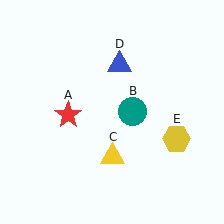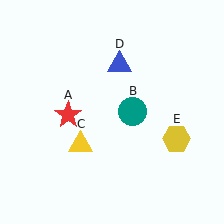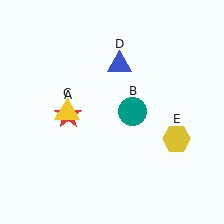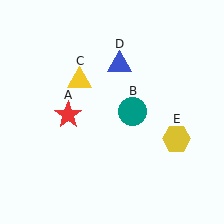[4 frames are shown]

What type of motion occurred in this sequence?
The yellow triangle (object C) rotated clockwise around the center of the scene.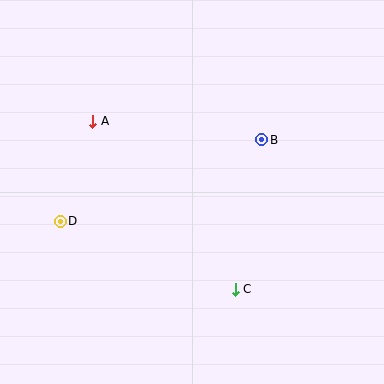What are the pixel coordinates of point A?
Point A is at (93, 121).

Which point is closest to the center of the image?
Point B at (262, 140) is closest to the center.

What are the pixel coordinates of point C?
Point C is at (235, 289).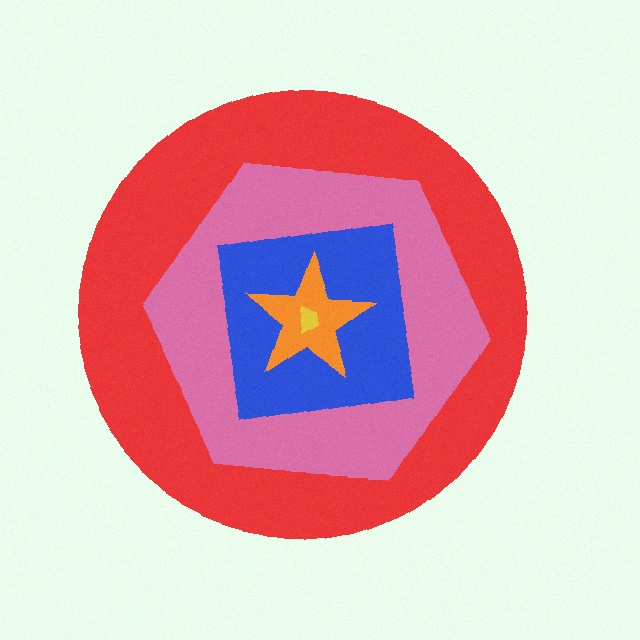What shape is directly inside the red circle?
The pink hexagon.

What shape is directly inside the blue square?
The orange star.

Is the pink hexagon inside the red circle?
Yes.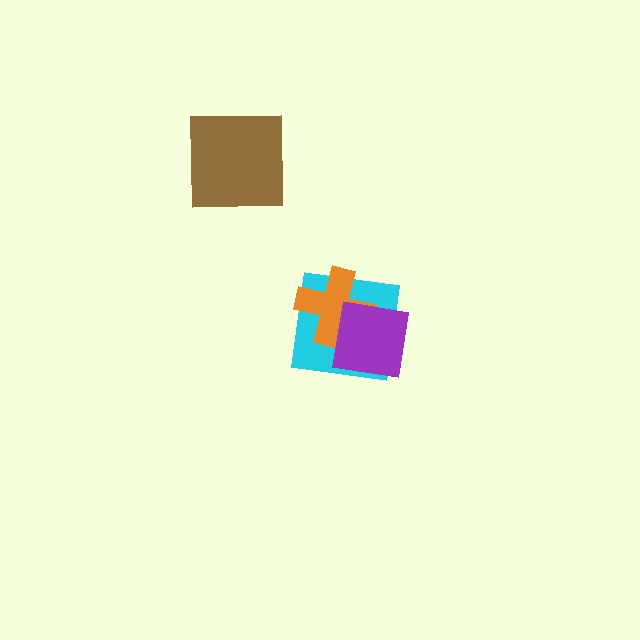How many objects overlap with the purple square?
2 objects overlap with the purple square.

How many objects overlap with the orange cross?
2 objects overlap with the orange cross.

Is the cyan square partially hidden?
Yes, it is partially covered by another shape.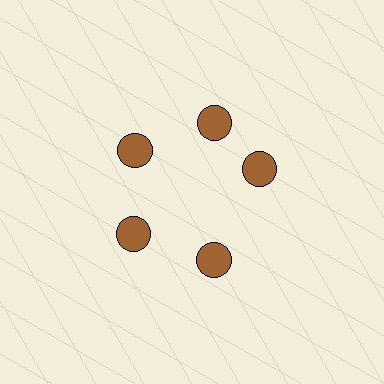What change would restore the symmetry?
The symmetry would be restored by rotating it back into even spacing with its neighbors so that all 5 circles sit at equal angles and equal distance from the center.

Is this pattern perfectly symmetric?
No. The 5 brown circles are arranged in a ring, but one element near the 3 o'clock position is rotated out of alignment along the ring, breaking the 5-fold rotational symmetry.